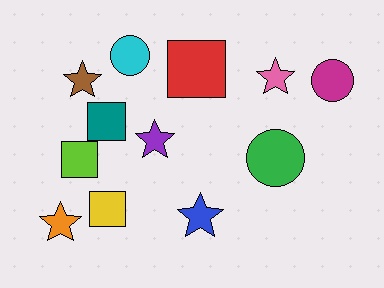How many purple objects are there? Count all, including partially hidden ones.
There is 1 purple object.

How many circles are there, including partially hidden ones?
There are 3 circles.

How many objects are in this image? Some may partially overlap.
There are 12 objects.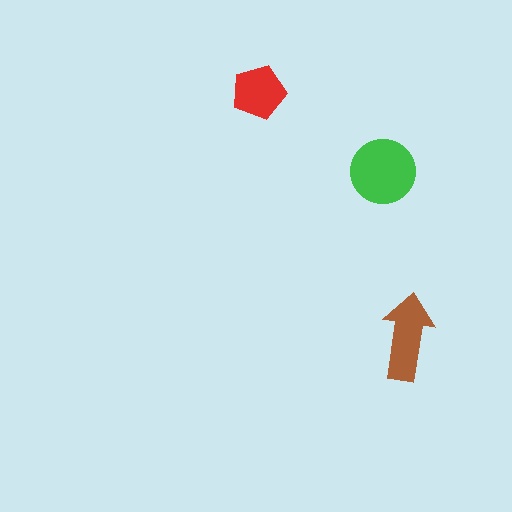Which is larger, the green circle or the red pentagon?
The green circle.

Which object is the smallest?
The red pentagon.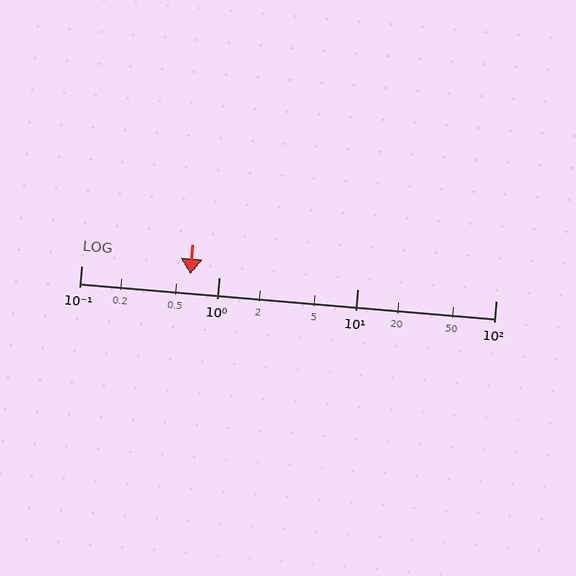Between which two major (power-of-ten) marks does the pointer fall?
The pointer is between 0.1 and 1.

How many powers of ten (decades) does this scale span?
The scale spans 3 decades, from 0.1 to 100.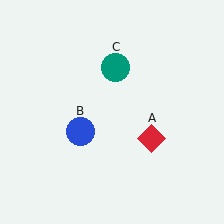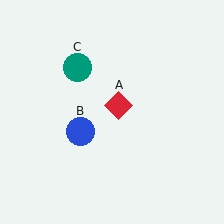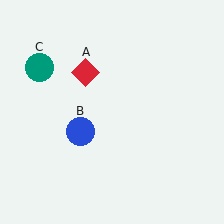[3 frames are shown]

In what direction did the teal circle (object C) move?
The teal circle (object C) moved left.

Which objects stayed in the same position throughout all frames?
Blue circle (object B) remained stationary.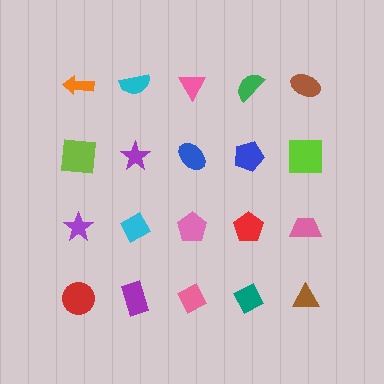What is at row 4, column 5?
A brown triangle.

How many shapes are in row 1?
5 shapes.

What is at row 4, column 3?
A pink diamond.